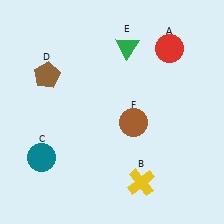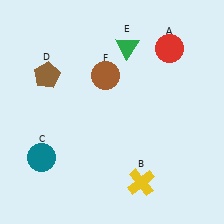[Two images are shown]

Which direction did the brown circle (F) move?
The brown circle (F) moved up.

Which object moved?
The brown circle (F) moved up.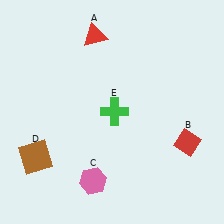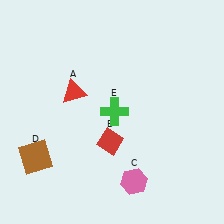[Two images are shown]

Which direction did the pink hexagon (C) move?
The pink hexagon (C) moved right.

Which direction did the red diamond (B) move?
The red diamond (B) moved left.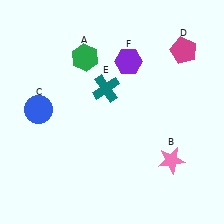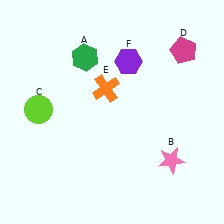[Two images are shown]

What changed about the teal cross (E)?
In Image 1, E is teal. In Image 2, it changed to orange.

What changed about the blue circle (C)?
In Image 1, C is blue. In Image 2, it changed to lime.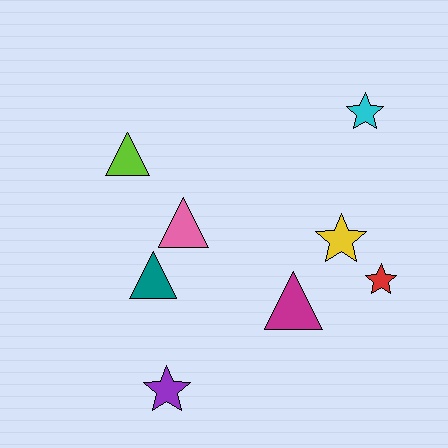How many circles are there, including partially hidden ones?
There are no circles.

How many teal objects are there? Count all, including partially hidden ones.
There is 1 teal object.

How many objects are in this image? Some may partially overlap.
There are 8 objects.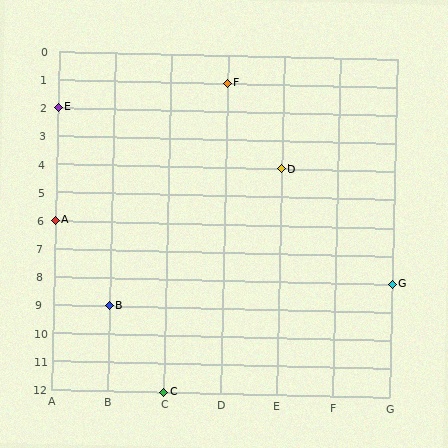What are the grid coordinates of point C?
Point C is at grid coordinates (C, 12).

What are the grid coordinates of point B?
Point B is at grid coordinates (B, 9).